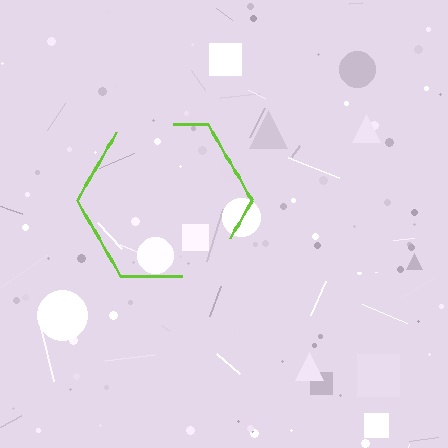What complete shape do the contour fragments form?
The contour fragments form a hexagon.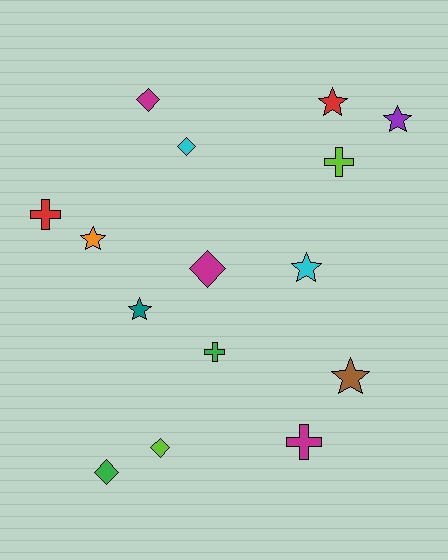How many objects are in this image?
There are 15 objects.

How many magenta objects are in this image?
There are 3 magenta objects.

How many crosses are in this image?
There are 4 crosses.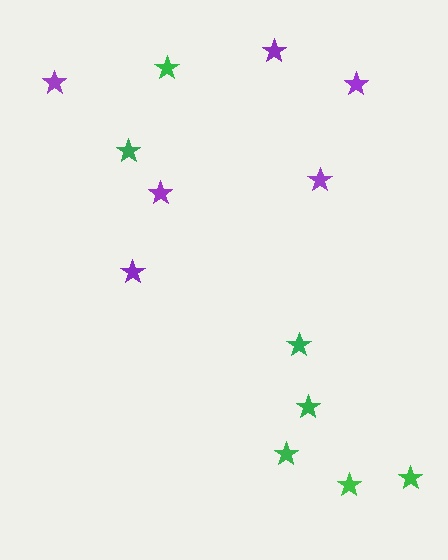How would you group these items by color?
There are 2 groups: one group of green stars (7) and one group of purple stars (6).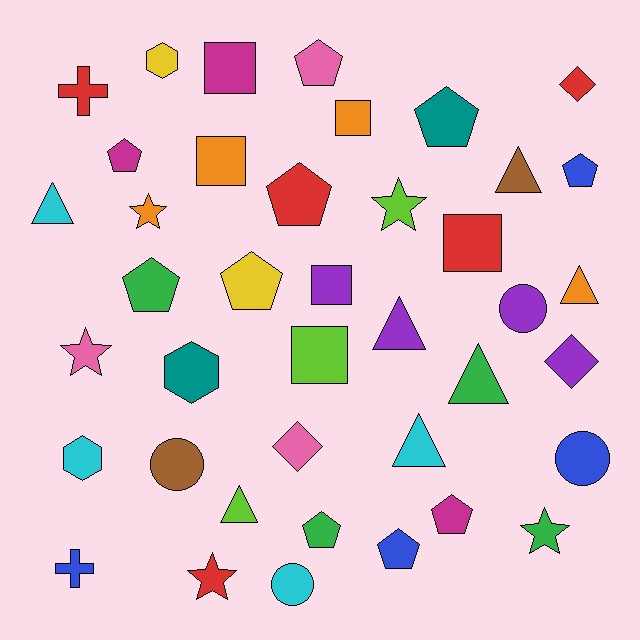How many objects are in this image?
There are 40 objects.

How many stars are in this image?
There are 5 stars.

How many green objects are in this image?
There are 4 green objects.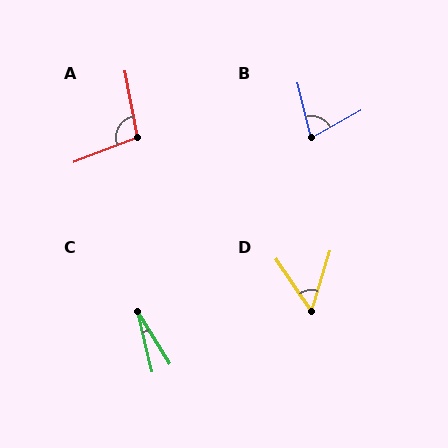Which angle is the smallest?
C, at approximately 18 degrees.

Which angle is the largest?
A, at approximately 100 degrees.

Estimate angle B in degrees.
Approximately 75 degrees.